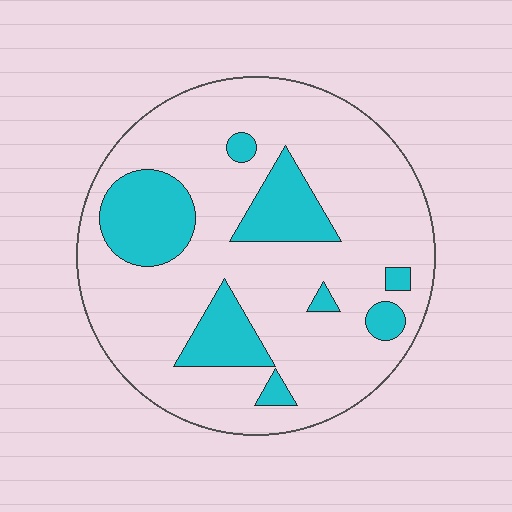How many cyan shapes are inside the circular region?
8.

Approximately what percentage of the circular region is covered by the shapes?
Approximately 20%.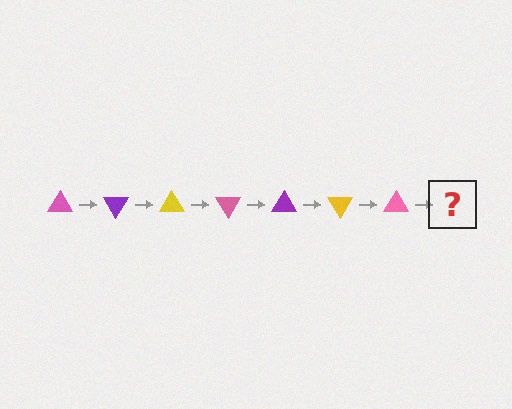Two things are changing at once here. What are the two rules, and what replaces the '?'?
The two rules are that it rotates 60 degrees each step and the color cycles through pink, purple, and yellow. The '?' should be a purple triangle, rotated 420 degrees from the start.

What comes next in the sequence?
The next element should be a purple triangle, rotated 420 degrees from the start.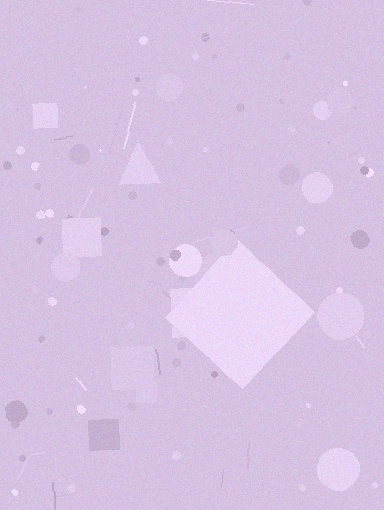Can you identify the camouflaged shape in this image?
The camouflaged shape is a diamond.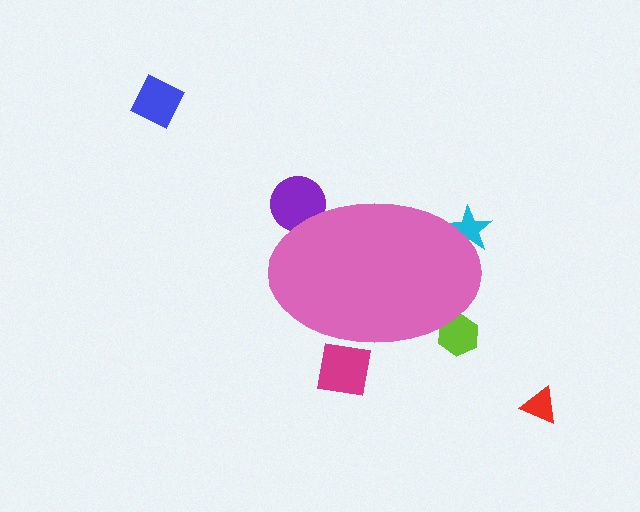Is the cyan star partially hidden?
Yes, the cyan star is partially hidden behind the pink ellipse.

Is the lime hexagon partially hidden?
Yes, the lime hexagon is partially hidden behind the pink ellipse.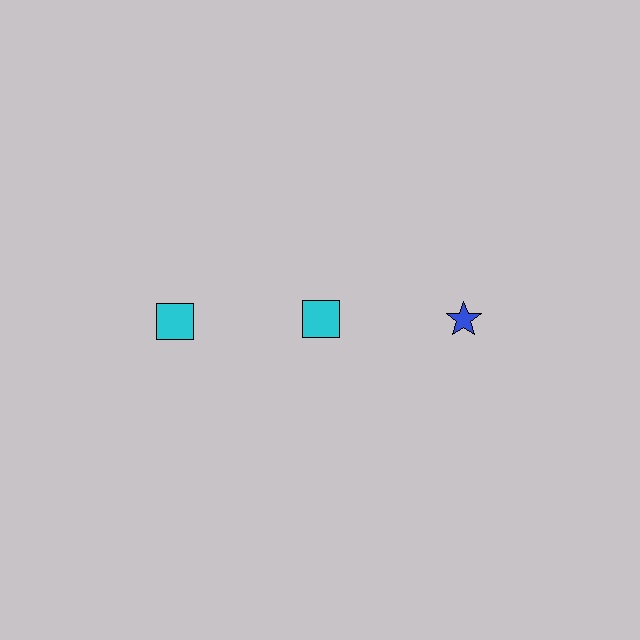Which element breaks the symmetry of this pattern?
The blue star in the top row, center column breaks the symmetry. All other shapes are cyan squares.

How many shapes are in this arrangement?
There are 3 shapes arranged in a grid pattern.